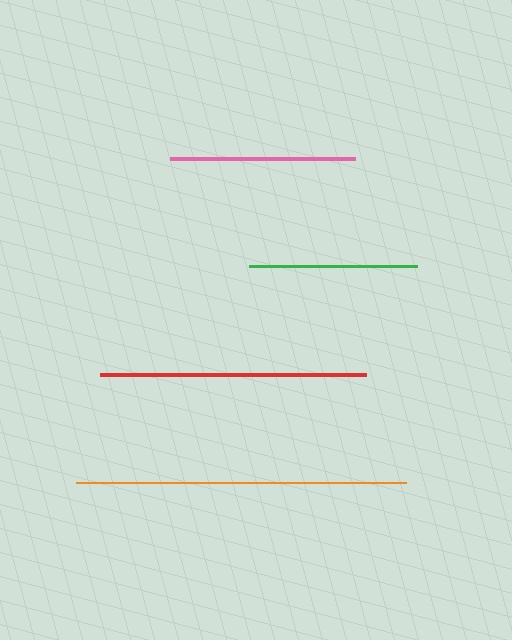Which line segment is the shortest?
The green line is the shortest at approximately 168 pixels.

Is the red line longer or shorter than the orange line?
The orange line is longer than the red line.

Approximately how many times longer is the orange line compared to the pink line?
The orange line is approximately 1.8 times the length of the pink line.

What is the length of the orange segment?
The orange segment is approximately 330 pixels long.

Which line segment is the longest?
The orange line is the longest at approximately 330 pixels.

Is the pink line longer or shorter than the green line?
The pink line is longer than the green line.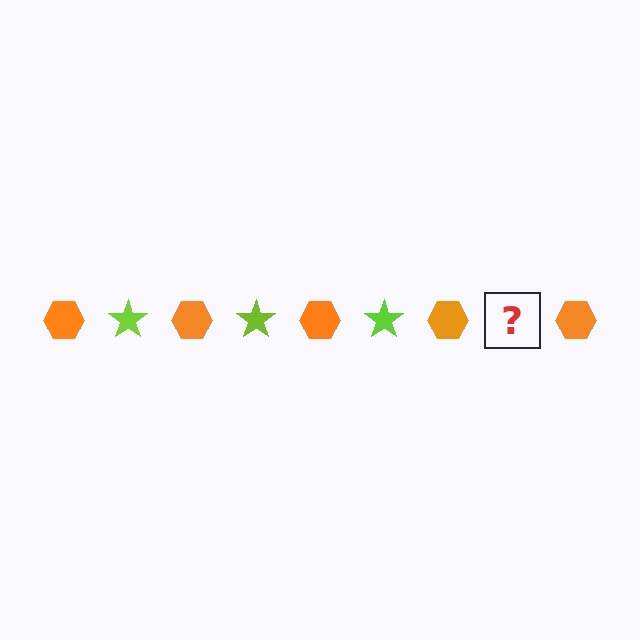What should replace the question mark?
The question mark should be replaced with a lime star.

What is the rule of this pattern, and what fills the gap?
The rule is that the pattern alternates between orange hexagon and lime star. The gap should be filled with a lime star.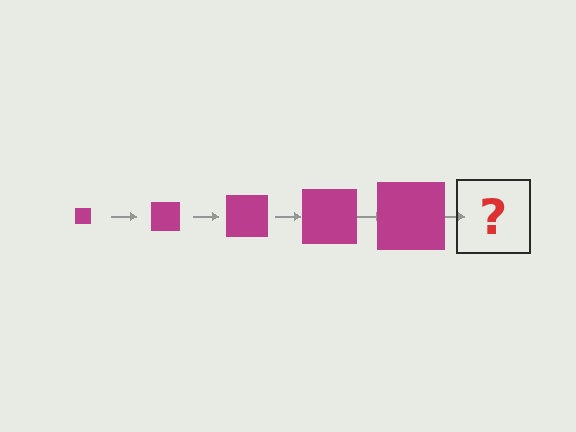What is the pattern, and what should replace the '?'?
The pattern is that the square gets progressively larger each step. The '?' should be a magenta square, larger than the previous one.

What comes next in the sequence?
The next element should be a magenta square, larger than the previous one.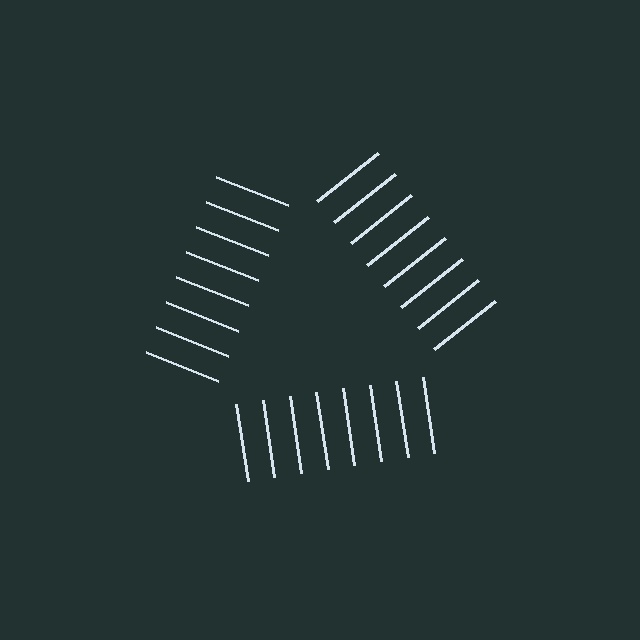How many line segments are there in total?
24 — 8 along each of the 3 edges.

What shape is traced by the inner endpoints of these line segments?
An illusory triangle — the line segments terminate on its edges but no continuous stroke is drawn.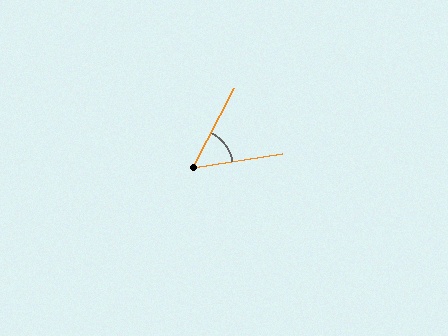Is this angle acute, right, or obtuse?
It is acute.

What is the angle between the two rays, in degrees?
Approximately 54 degrees.